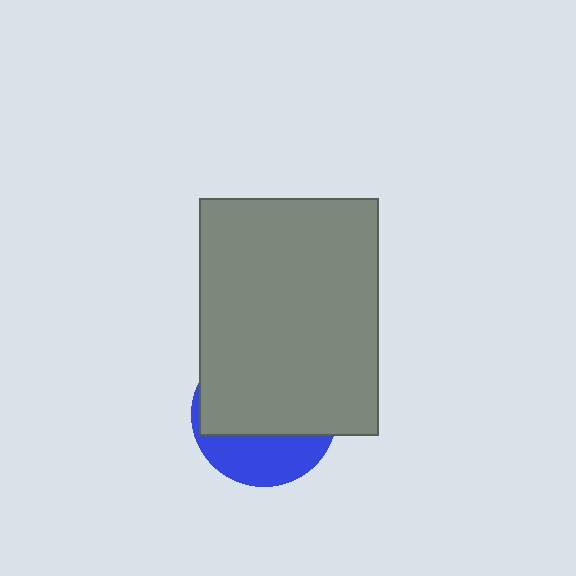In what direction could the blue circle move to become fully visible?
The blue circle could move down. That would shift it out from behind the gray rectangle entirely.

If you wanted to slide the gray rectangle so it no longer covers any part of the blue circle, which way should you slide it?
Slide it up — that is the most direct way to separate the two shapes.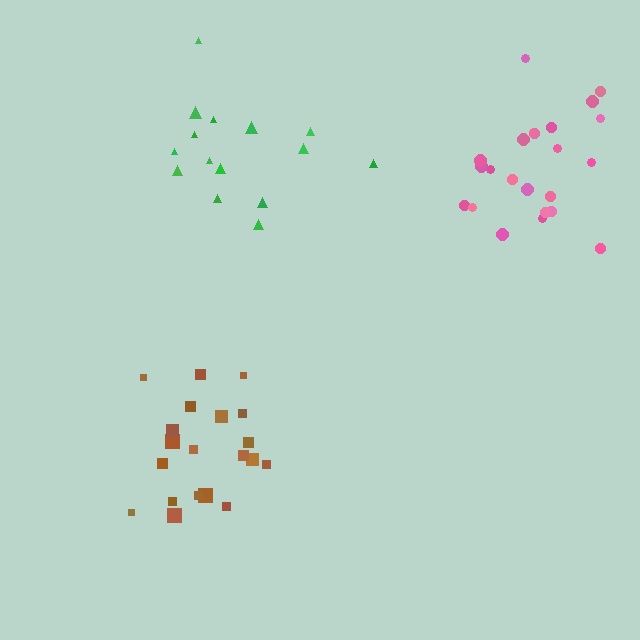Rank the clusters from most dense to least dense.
brown, pink, green.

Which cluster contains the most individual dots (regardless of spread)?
Pink (23).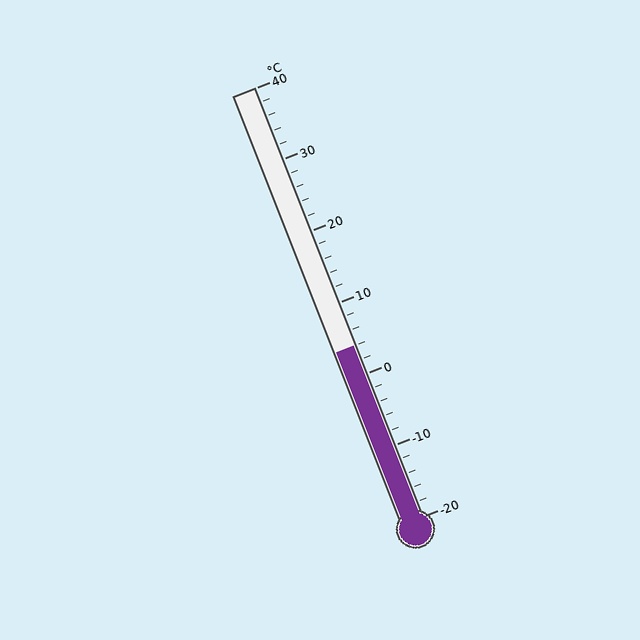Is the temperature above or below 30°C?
The temperature is below 30°C.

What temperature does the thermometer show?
The thermometer shows approximately 4°C.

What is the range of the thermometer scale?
The thermometer scale ranges from -20°C to 40°C.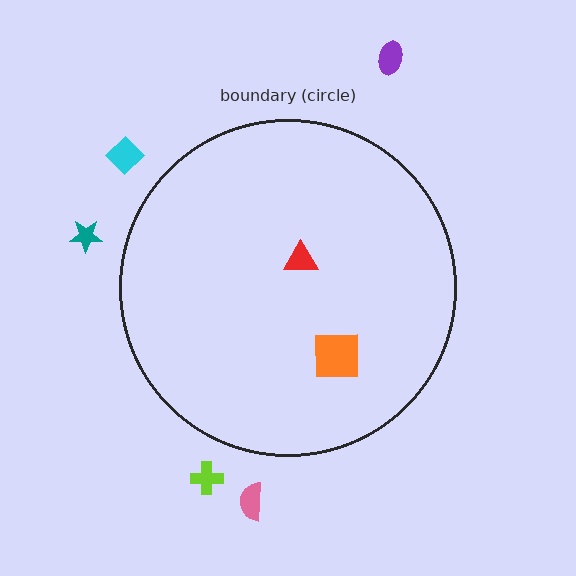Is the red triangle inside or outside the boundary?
Inside.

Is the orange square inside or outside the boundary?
Inside.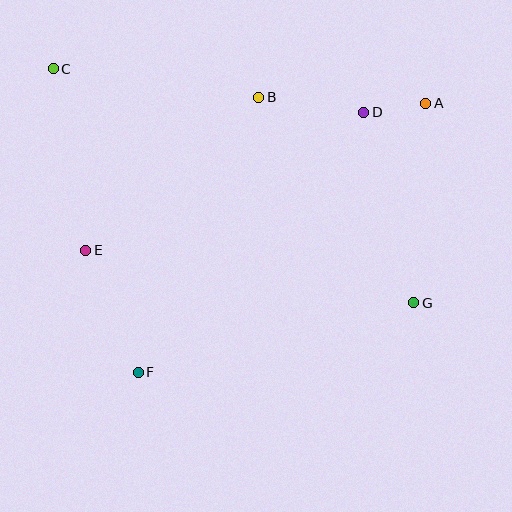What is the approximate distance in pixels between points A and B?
The distance between A and B is approximately 167 pixels.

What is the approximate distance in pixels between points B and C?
The distance between B and C is approximately 207 pixels.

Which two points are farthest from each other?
Points C and G are farthest from each other.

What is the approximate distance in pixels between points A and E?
The distance between A and E is approximately 370 pixels.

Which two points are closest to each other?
Points A and D are closest to each other.